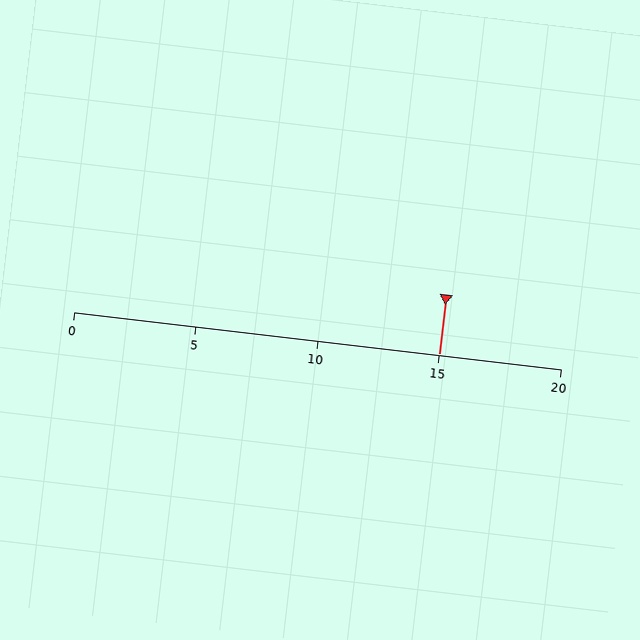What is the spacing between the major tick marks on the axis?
The major ticks are spaced 5 apart.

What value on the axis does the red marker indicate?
The marker indicates approximately 15.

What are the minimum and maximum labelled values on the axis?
The axis runs from 0 to 20.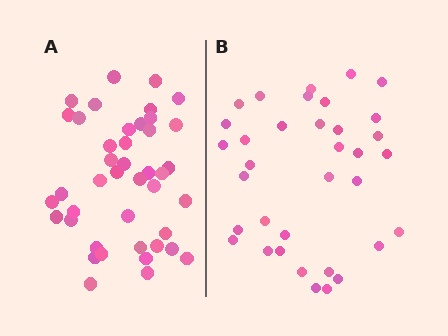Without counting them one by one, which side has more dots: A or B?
Region A (the left region) has more dots.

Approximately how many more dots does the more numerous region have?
Region A has roughly 8 or so more dots than region B.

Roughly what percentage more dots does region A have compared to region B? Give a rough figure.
About 20% more.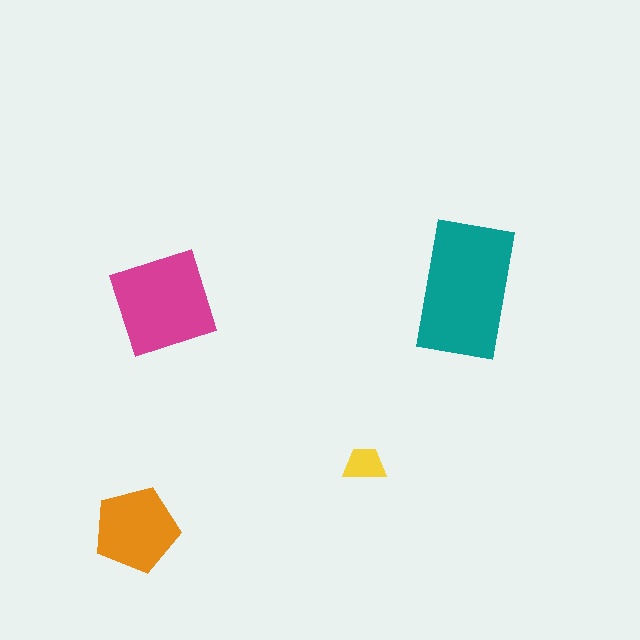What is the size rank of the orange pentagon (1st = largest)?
3rd.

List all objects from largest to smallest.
The teal rectangle, the magenta diamond, the orange pentagon, the yellow trapezoid.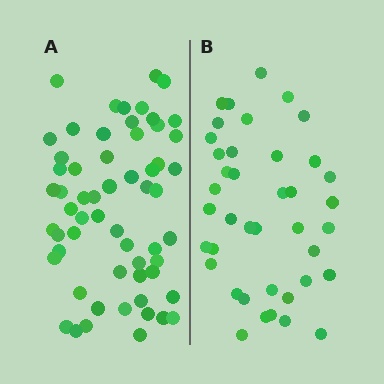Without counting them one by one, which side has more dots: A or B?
Region A (the left region) has more dots.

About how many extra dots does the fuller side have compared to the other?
Region A has approximately 20 more dots than region B.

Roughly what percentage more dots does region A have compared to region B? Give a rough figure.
About 50% more.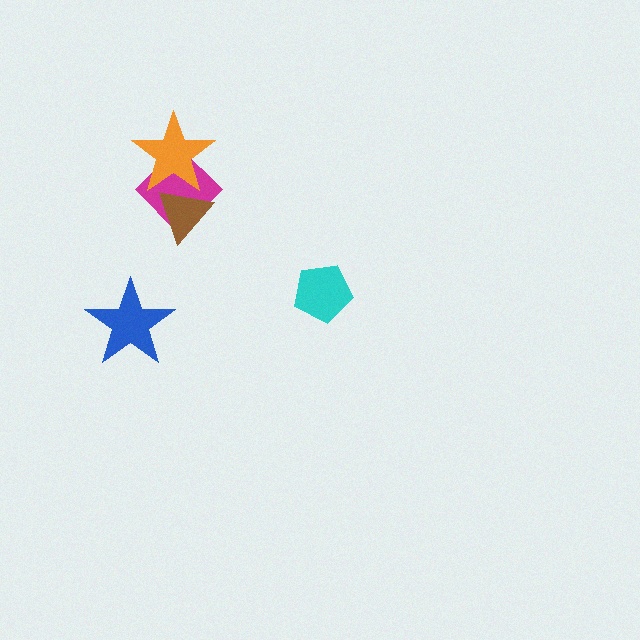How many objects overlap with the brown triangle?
2 objects overlap with the brown triangle.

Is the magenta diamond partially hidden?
Yes, it is partially covered by another shape.